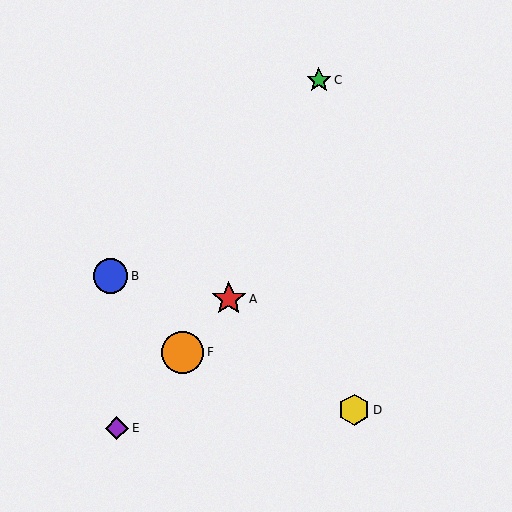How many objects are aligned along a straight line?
3 objects (A, E, F) are aligned along a straight line.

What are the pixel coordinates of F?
Object F is at (183, 352).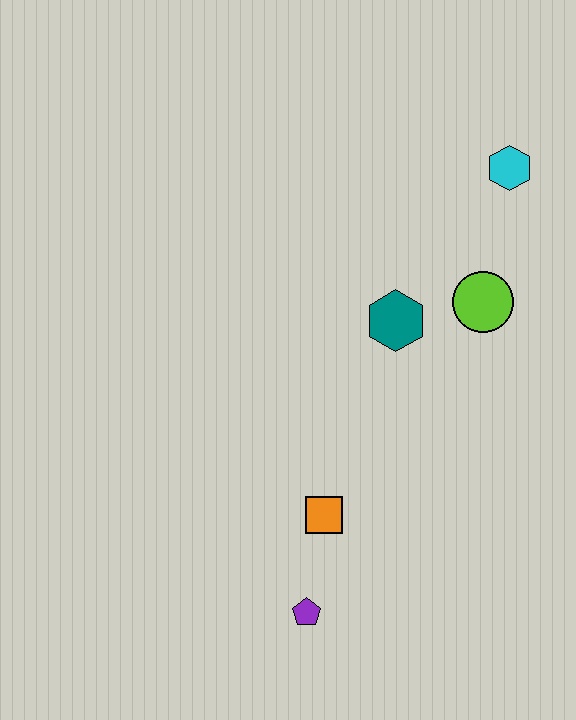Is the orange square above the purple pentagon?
Yes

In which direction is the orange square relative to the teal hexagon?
The orange square is below the teal hexagon.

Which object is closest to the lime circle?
The teal hexagon is closest to the lime circle.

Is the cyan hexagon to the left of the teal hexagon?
No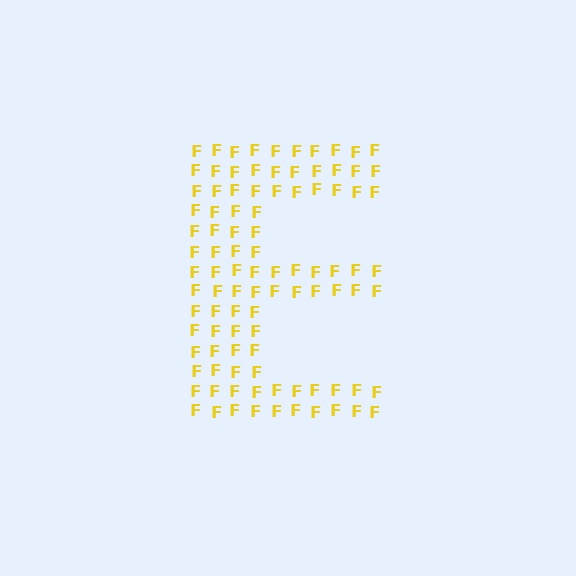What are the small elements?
The small elements are letter F's.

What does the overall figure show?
The overall figure shows the letter E.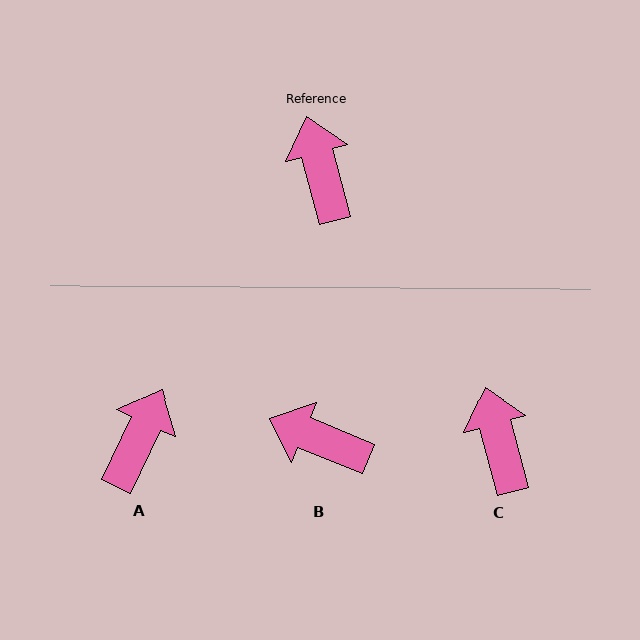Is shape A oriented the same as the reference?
No, it is off by about 41 degrees.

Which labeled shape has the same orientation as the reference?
C.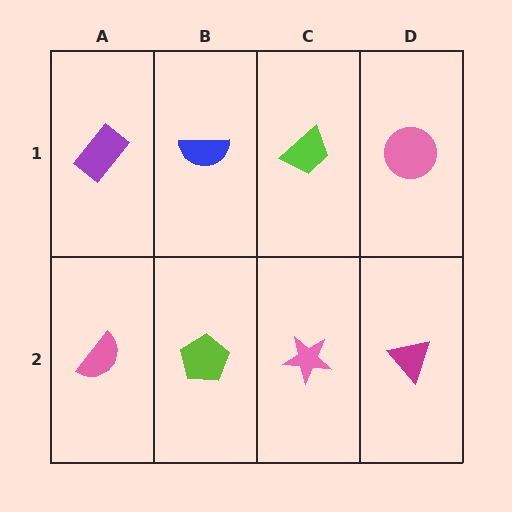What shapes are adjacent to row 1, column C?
A pink star (row 2, column C), a blue semicircle (row 1, column B), a pink circle (row 1, column D).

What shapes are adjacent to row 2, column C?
A lime trapezoid (row 1, column C), a lime pentagon (row 2, column B), a magenta triangle (row 2, column D).